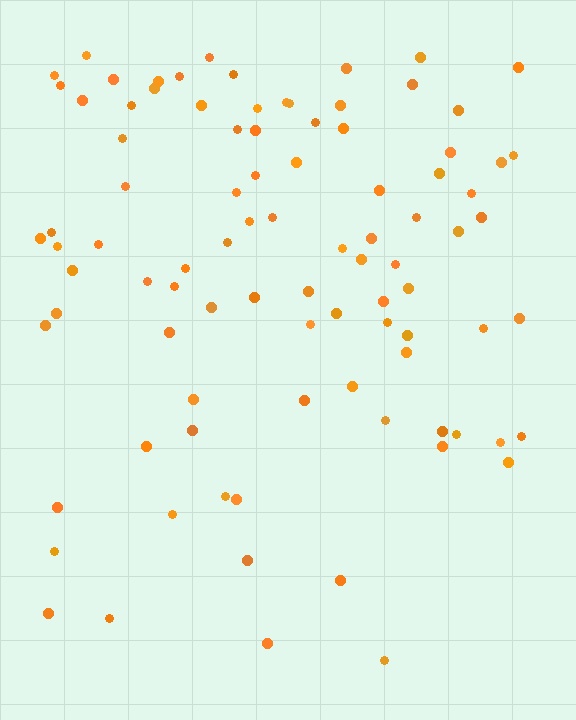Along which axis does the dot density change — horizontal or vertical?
Vertical.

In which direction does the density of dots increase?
From bottom to top, with the top side densest.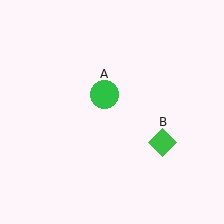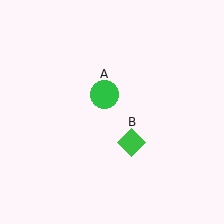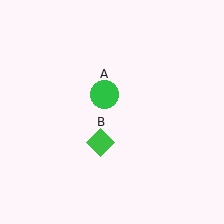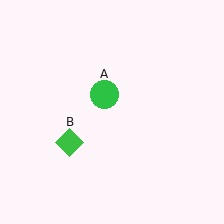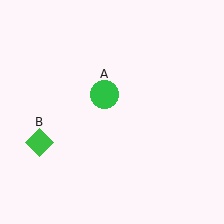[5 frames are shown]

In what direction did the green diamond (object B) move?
The green diamond (object B) moved left.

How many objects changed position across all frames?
1 object changed position: green diamond (object B).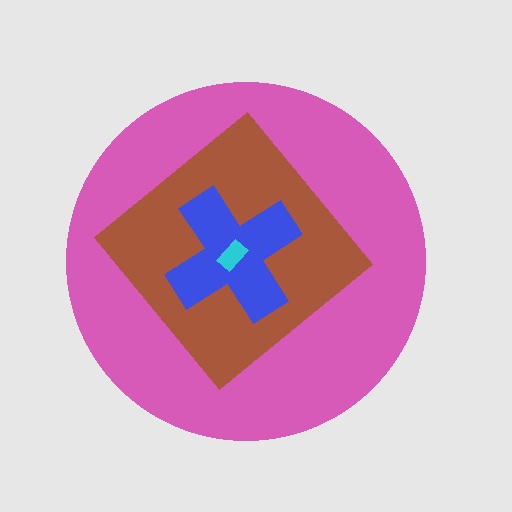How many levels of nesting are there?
4.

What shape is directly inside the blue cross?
The cyan rectangle.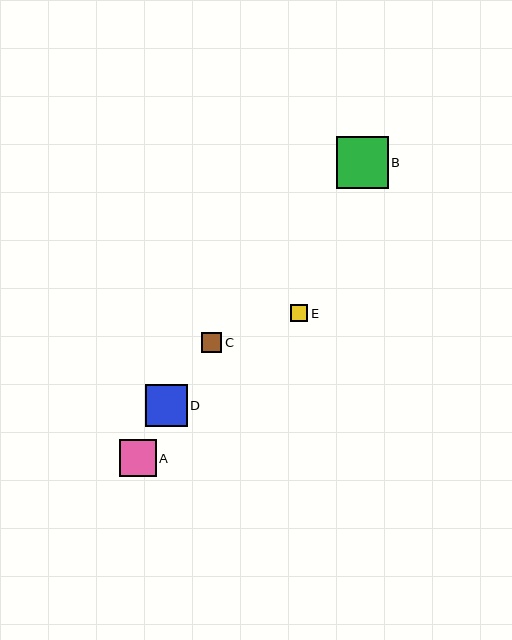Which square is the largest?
Square B is the largest with a size of approximately 51 pixels.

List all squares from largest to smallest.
From largest to smallest: B, D, A, C, E.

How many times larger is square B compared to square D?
Square B is approximately 1.2 times the size of square D.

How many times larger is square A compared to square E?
Square A is approximately 2.2 times the size of square E.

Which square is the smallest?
Square E is the smallest with a size of approximately 17 pixels.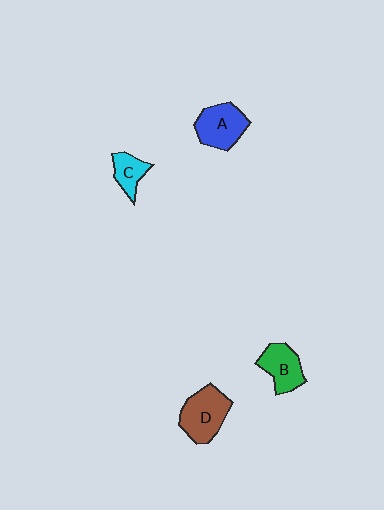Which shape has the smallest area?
Shape C (cyan).